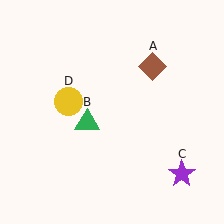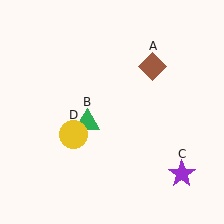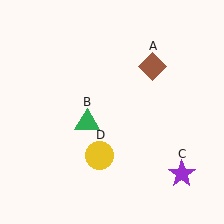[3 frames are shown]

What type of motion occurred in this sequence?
The yellow circle (object D) rotated counterclockwise around the center of the scene.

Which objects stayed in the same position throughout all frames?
Brown diamond (object A) and green triangle (object B) and purple star (object C) remained stationary.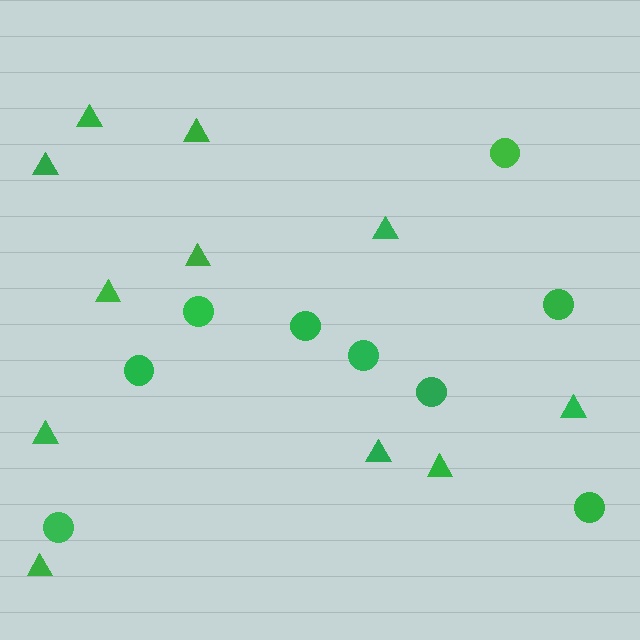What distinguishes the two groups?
There are 2 groups: one group of circles (9) and one group of triangles (11).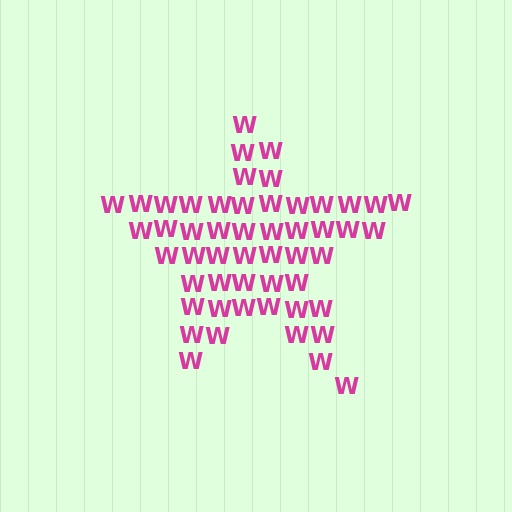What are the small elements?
The small elements are letter W's.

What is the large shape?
The large shape is a star.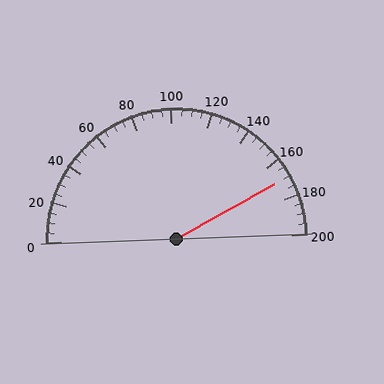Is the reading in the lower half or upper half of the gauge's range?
The reading is in the upper half of the range (0 to 200).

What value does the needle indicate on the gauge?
The needle indicates approximately 170.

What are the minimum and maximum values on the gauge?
The gauge ranges from 0 to 200.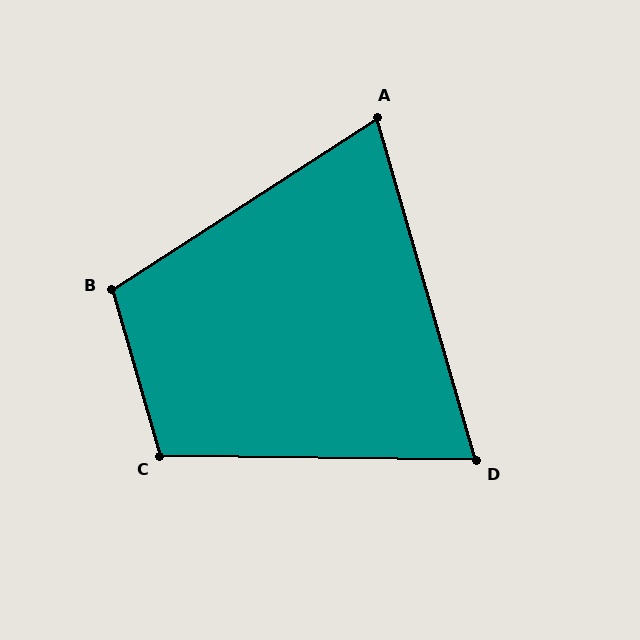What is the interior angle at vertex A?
Approximately 73 degrees (acute).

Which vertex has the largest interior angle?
B, at approximately 107 degrees.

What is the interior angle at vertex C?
Approximately 107 degrees (obtuse).